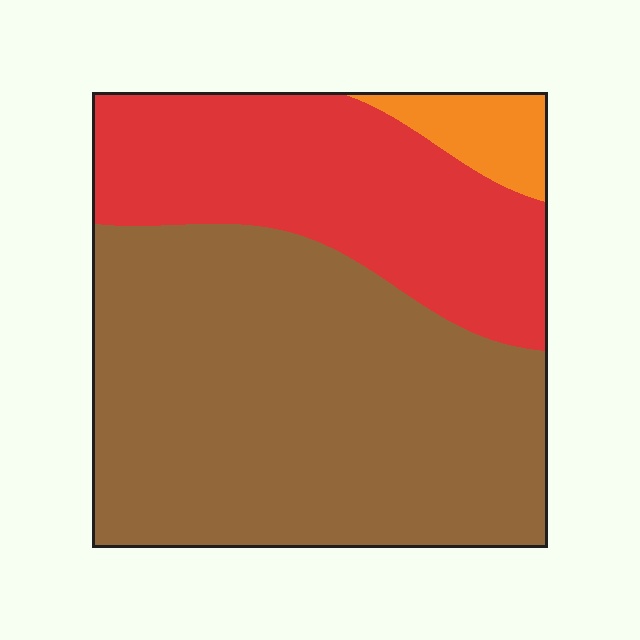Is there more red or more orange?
Red.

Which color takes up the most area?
Brown, at roughly 60%.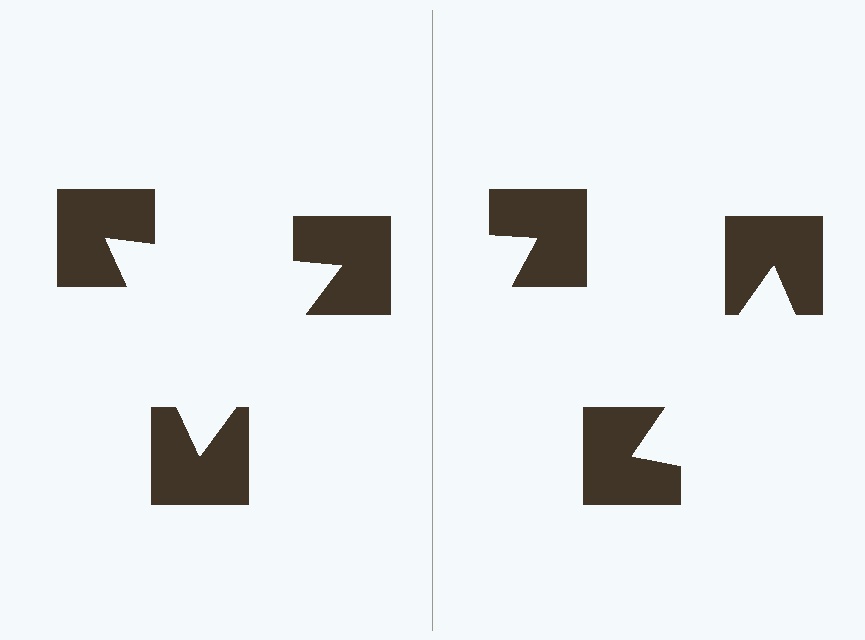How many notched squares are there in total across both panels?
6 — 3 on each side.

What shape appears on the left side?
An illusory triangle.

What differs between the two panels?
The notched squares are positioned identically on both sides; only the wedge orientations differ. On the left they align to a triangle; on the right they are misaligned.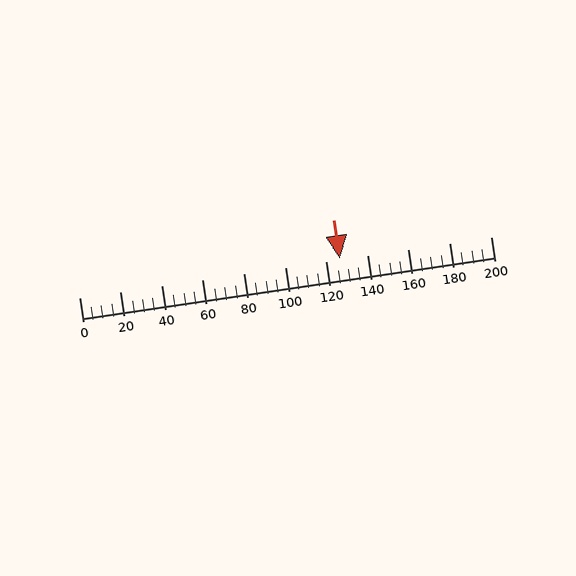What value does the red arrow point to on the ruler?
The red arrow points to approximately 127.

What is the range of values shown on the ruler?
The ruler shows values from 0 to 200.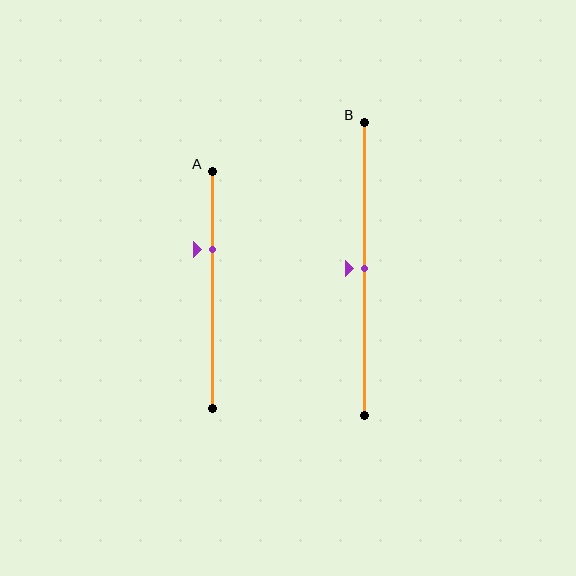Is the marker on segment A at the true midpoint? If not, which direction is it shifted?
No, the marker on segment A is shifted upward by about 17% of the segment length.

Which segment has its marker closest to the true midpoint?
Segment B has its marker closest to the true midpoint.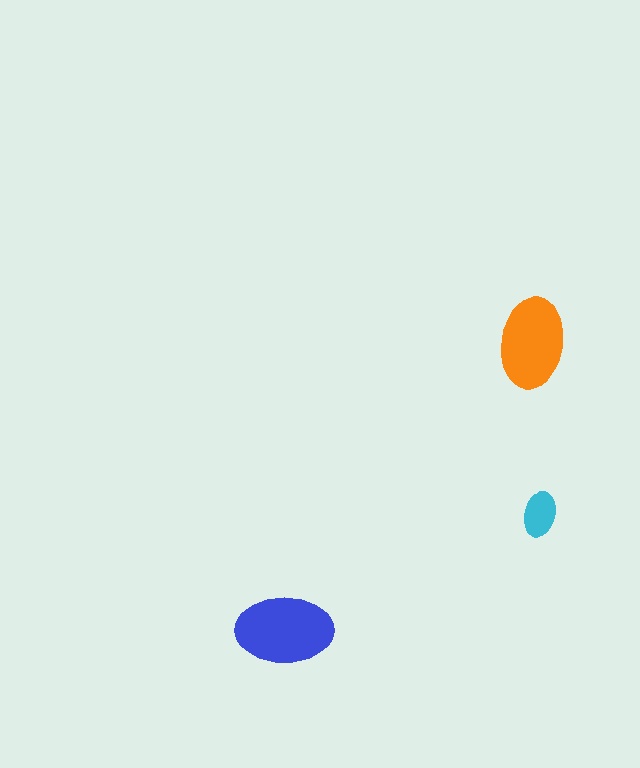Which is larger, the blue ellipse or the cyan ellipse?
The blue one.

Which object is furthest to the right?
The cyan ellipse is rightmost.